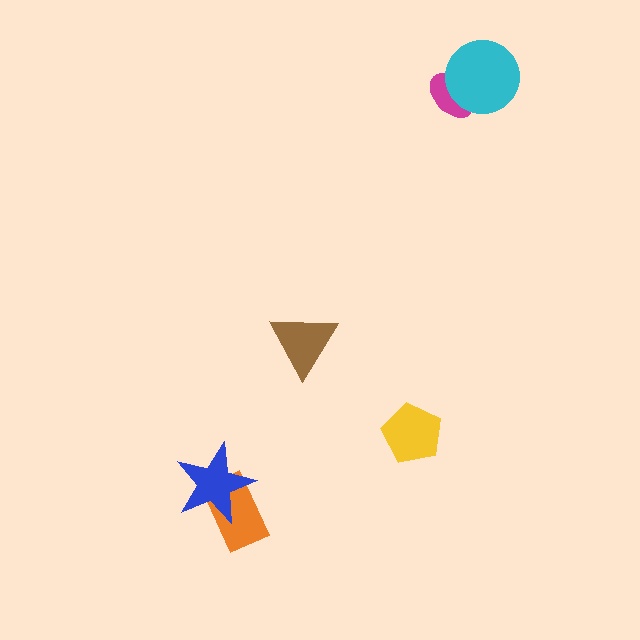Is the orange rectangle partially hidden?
Yes, it is partially covered by another shape.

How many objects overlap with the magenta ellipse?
1 object overlaps with the magenta ellipse.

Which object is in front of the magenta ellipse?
The cyan circle is in front of the magenta ellipse.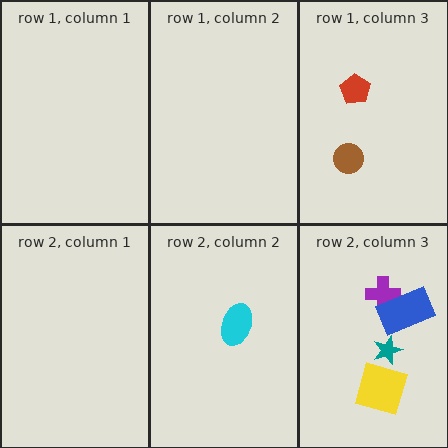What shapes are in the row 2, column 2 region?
The cyan ellipse.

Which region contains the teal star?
The row 2, column 3 region.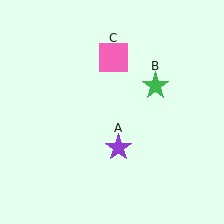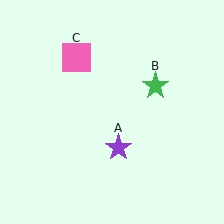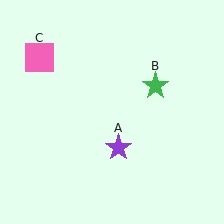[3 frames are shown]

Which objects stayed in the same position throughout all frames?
Purple star (object A) and green star (object B) remained stationary.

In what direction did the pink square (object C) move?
The pink square (object C) moved left.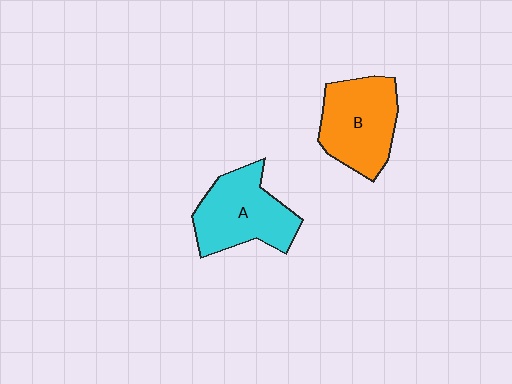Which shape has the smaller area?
Shape B (orange).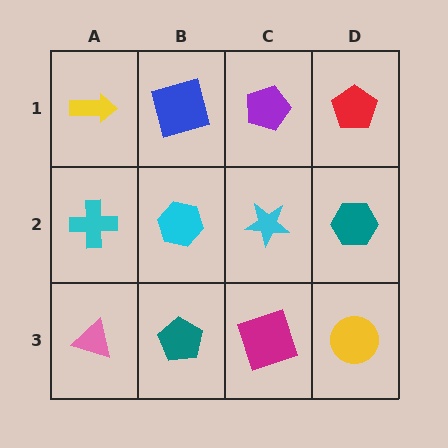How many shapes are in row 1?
4 shapes.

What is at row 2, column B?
A cyan hexagon.